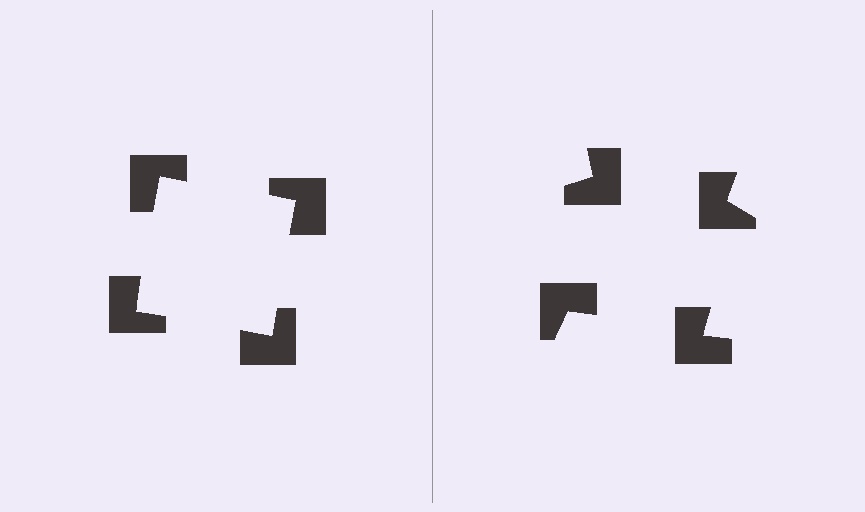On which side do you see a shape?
An illusory square appears on the left side. On the right side the wedge cuts are rotated, so no coherent shape forms.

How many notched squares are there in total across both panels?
8 — 4 on each side.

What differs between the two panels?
The notched squares are positioned identically on both sides; only the wedge orientations differ. On the left they align to a square; on the right they are misaligned.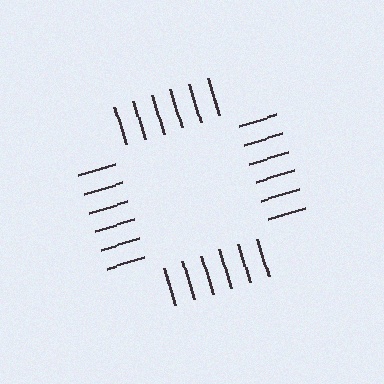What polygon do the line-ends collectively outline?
An illusory square — the line segments terminate on its edges but no continuous stroke is drawn.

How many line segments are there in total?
24 — 6 along each of the 4 edges.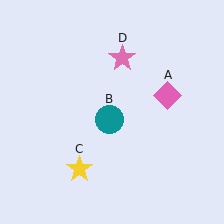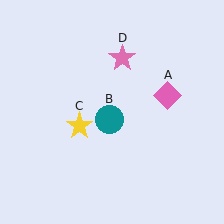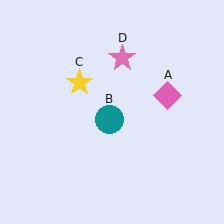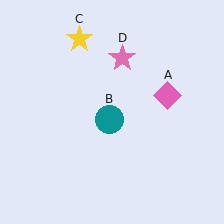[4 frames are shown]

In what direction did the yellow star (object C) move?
The yellow star (object C) moved up.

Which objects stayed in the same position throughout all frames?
Pink diamond (object A) and teal circle (object B) and pink star (object D) remained stationary.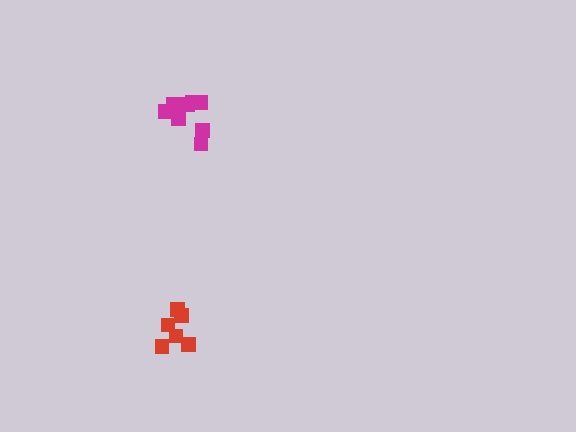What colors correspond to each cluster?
The clusters are colored: magenta, red.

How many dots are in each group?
Group 1: 8 dots, Group 2: 6 dots (14 total).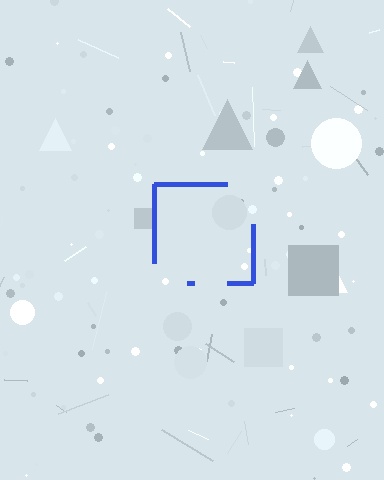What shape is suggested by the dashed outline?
The dashed outline suggests a square.